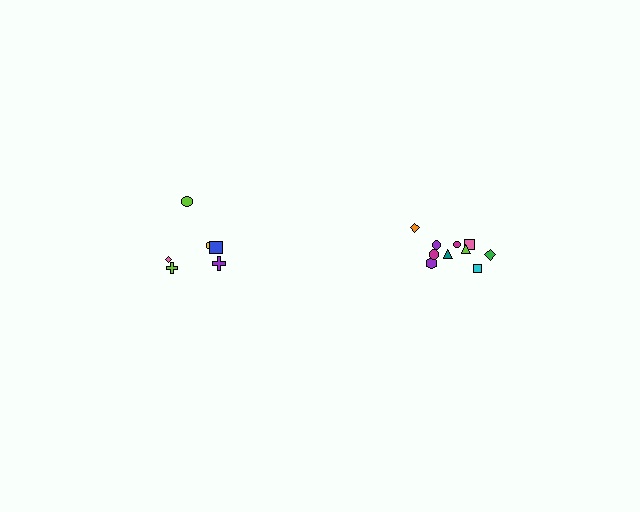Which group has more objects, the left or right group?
The right group.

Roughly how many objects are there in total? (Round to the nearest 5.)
Roughly 15 objects in total.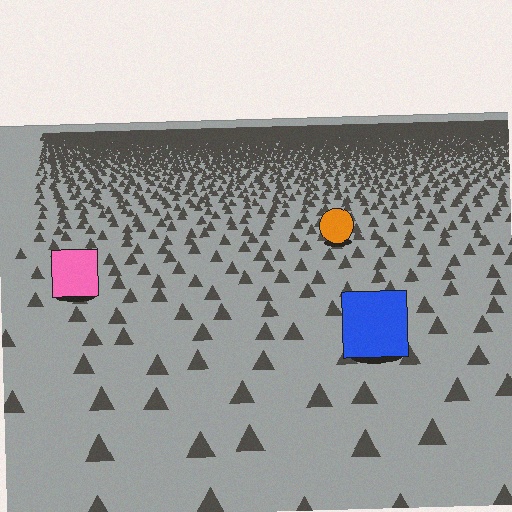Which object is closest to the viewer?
The blue square is closest. The texture marks near it are larger and more spread out.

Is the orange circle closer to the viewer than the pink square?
No. The pink square is closer — you can tell from the texture gradient: the ground texture is coarser near it.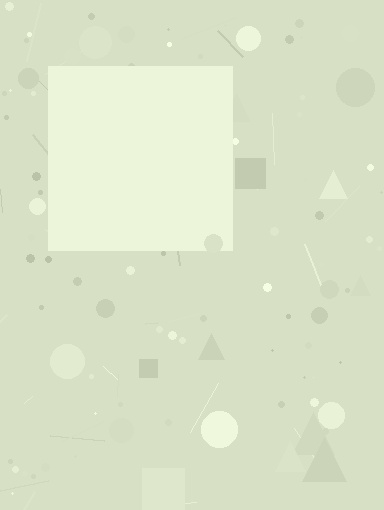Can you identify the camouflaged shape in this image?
The camouflaged shape is a square.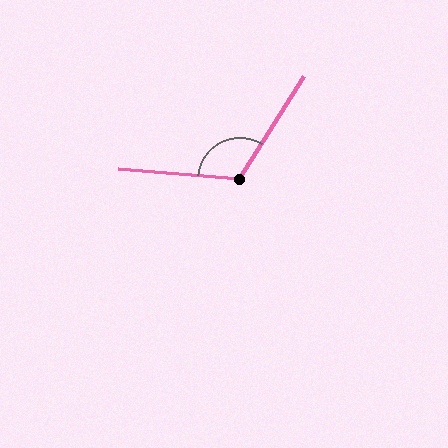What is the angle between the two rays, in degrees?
Approximately 117 degrees.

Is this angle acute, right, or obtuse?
It is obtuse.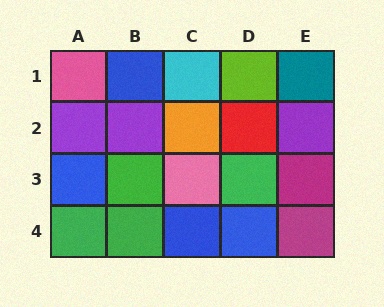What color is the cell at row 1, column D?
Lime.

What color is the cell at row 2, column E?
Purple.